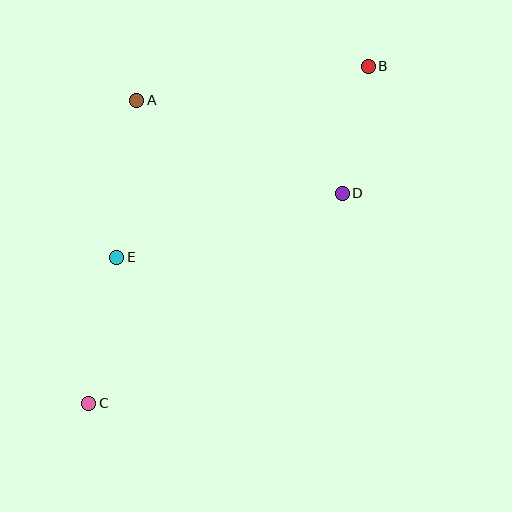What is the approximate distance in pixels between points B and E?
The distance between B and E is approximately 316 pixels.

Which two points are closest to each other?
Points B and D are closest to each other.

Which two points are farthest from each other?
Points B and C are farthest from each other.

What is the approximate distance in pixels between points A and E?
The distance between A and E is approximately 159 pixels.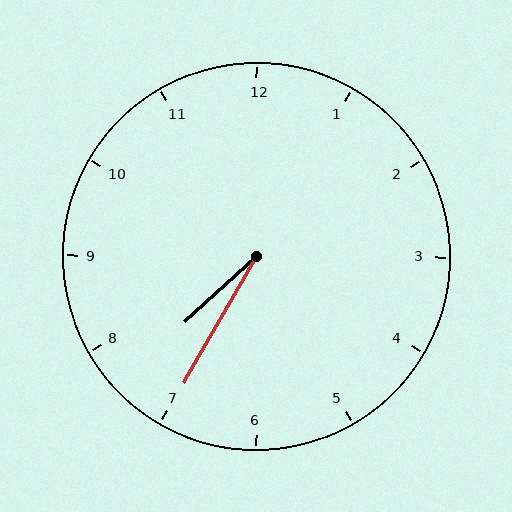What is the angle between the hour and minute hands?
Approximately 18 degrees.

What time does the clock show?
7:35.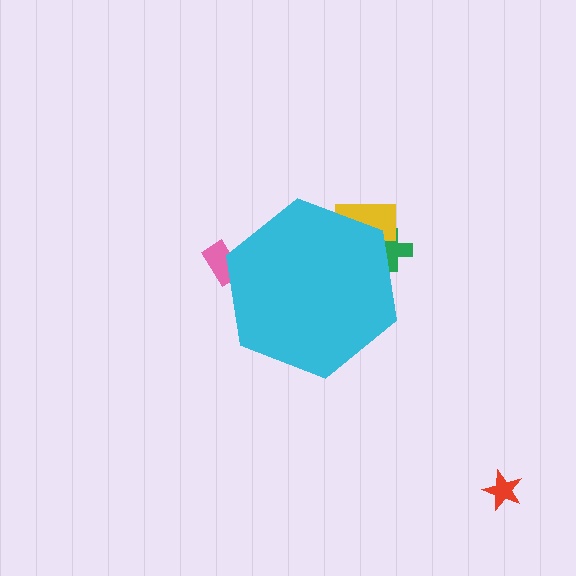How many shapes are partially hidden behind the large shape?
3 shapes are partially hidden.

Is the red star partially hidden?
No, the red star is fully visible.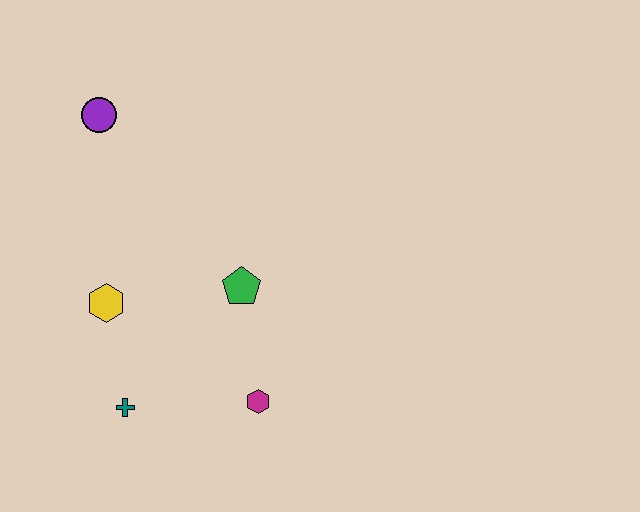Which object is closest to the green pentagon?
The magenta hexagon is closest to the green pentagon.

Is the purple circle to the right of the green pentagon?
No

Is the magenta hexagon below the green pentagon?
Yes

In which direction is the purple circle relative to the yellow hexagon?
The purple circle is above the yellow hexagon.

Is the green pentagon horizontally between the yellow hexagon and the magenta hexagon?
Yes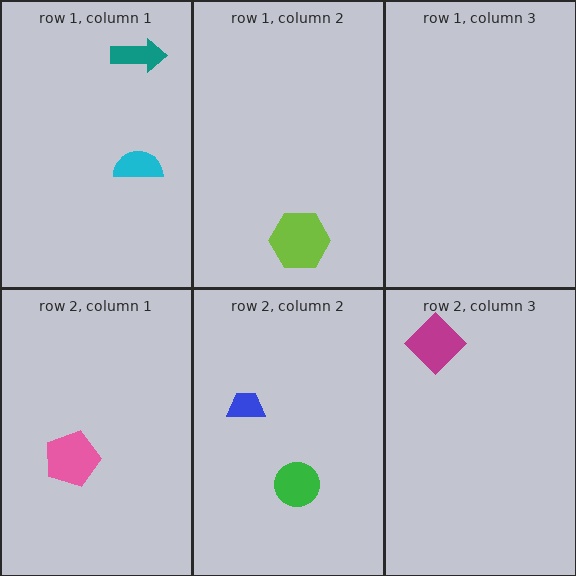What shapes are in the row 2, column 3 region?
The magenta diamond.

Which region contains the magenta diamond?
The row 2, column 3 region.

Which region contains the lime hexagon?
The row 1, column 2 region.